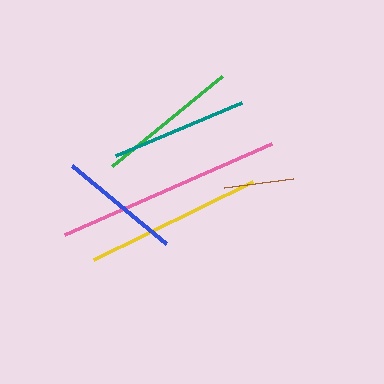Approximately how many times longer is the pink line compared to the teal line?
The pink line is approximately 1.6 times the length of the teal line.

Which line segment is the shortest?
The brown line is the shortest at approximately 70 pixels.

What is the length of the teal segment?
The teal segment is approximately 138 pixels long.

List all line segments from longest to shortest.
From longest to shortest: pink, yellow, green, teal, blue, brown.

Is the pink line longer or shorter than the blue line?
The pink line is longer than the blue line.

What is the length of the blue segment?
The blue segment is approximately 122 pixels long.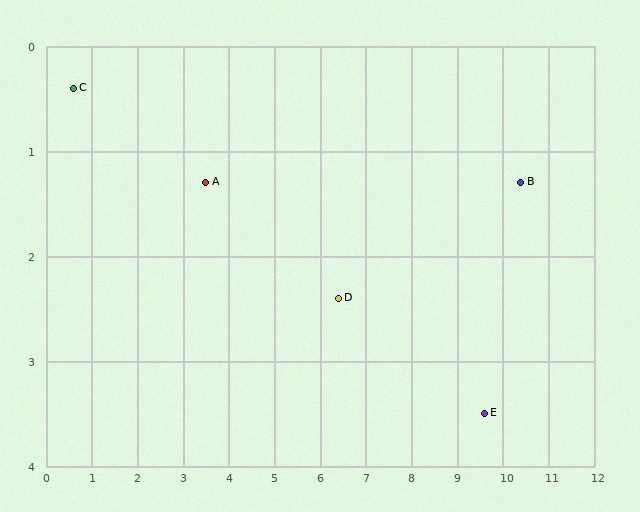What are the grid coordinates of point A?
Point A is at approximately (3.5, 1.3).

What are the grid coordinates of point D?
Point D is at approximately (6.4, 2.4).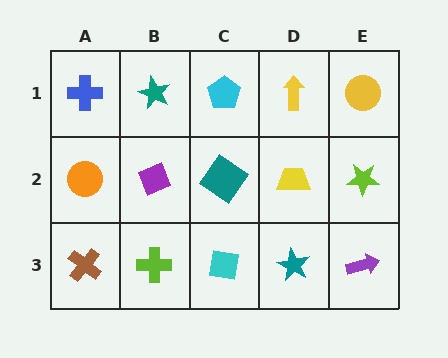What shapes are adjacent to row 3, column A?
An orange circle (row 2, column A), a lime cross (row 3, column B).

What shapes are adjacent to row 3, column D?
A yellow trapezoid (row 2, column D), a cyan square (row 3, column C), a purple arrow (row 3, column E).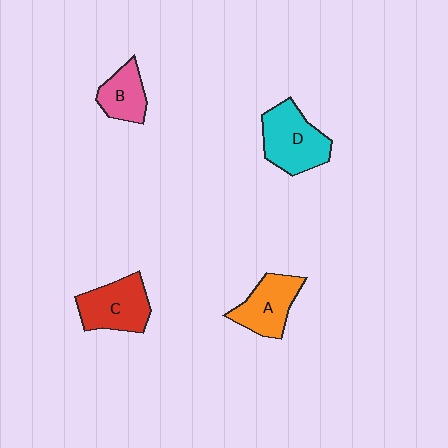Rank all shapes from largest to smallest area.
From largest to smallest: D (cyan), C (red), A (orange), B (pink).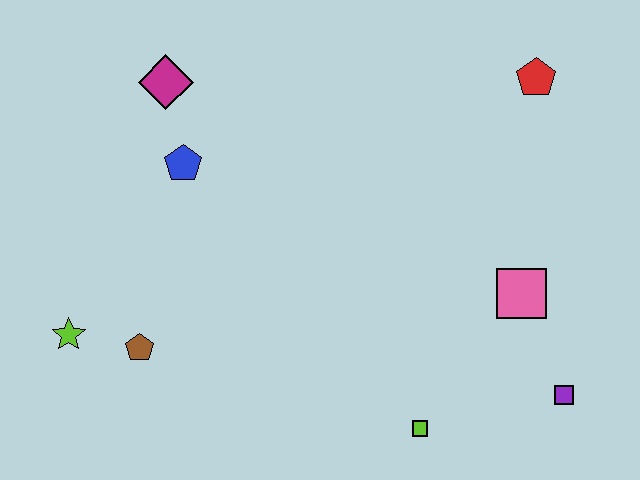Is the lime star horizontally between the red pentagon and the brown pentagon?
No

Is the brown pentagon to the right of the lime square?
No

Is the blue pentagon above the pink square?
Yes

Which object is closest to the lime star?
The brown pentagon is closest to the lime star.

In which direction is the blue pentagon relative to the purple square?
The blue pentagon is to the left of the purple square.